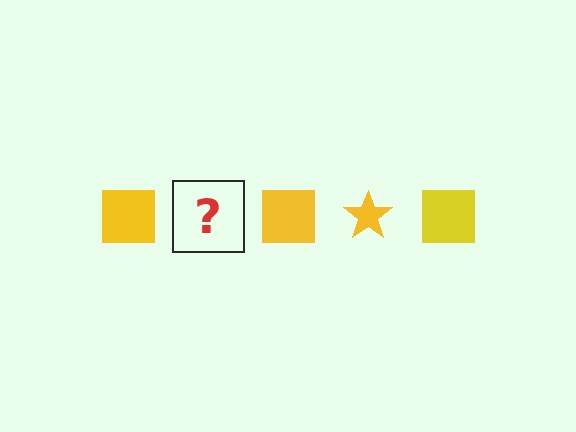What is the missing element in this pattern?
The missing element is a yellow star.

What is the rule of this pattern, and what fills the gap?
The rule is that the pattern cycles through square, star shapes in yellow. The gap should be filled with a yellow star.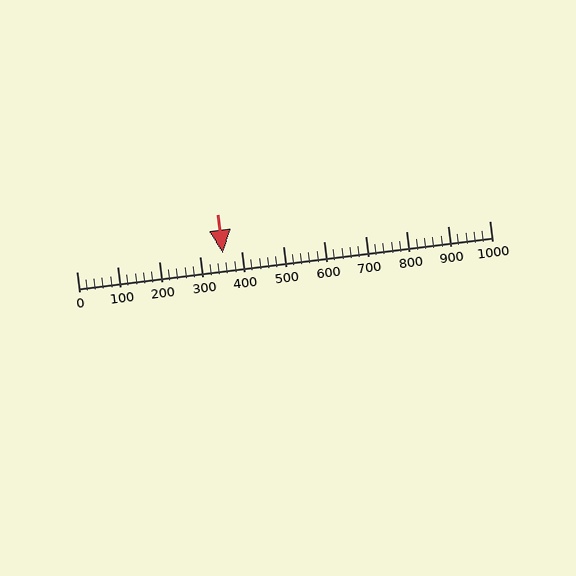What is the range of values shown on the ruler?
The ruler shows values from 0 to 1000.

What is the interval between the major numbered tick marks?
The major tick marks are spaced 100 units apart.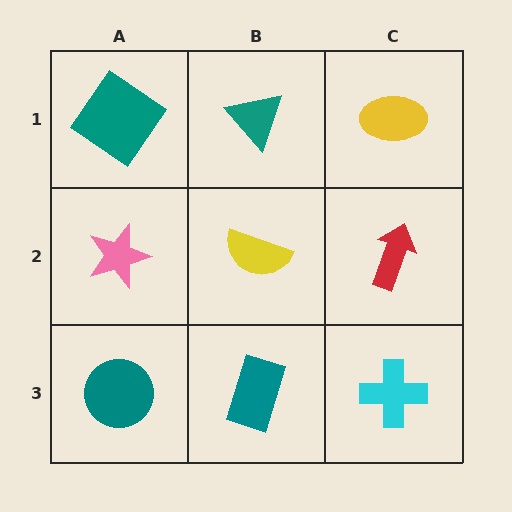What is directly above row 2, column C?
A yellow ellipse.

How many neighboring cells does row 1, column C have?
2.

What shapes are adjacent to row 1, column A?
A pink star (row 2, column A), a teal triangle (row 1, column B).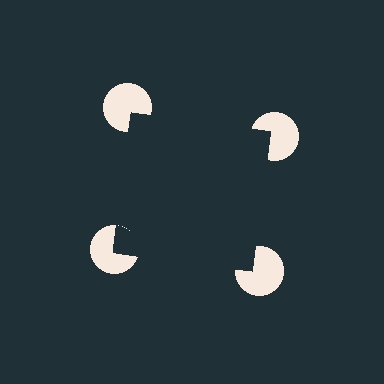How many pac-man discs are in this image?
There are 4 — one at each vertex of the illusory square.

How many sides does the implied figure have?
4 sides.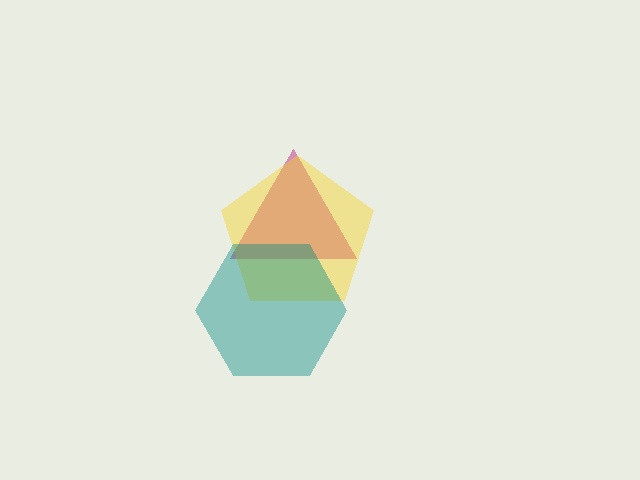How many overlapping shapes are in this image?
There are 3 overlapping shapes in the image.